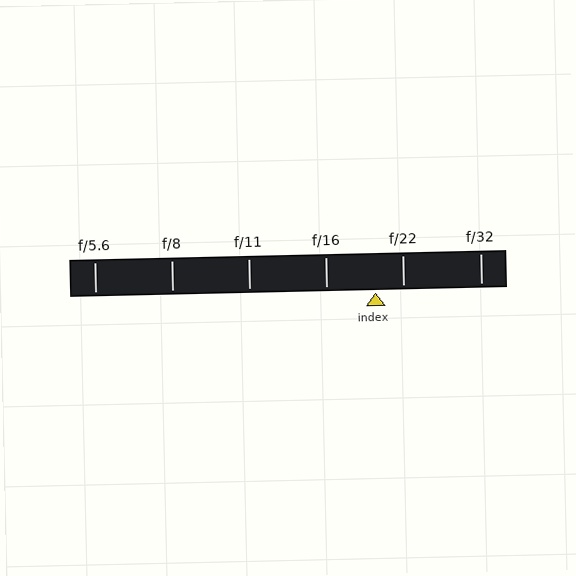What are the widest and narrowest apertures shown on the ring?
The widest aperture shown is f/5.6 and the narrowest is f/32.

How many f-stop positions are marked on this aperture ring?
There are 6 f-stop positions marked.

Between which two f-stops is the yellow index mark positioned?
The index mark is between f/16 and f/22.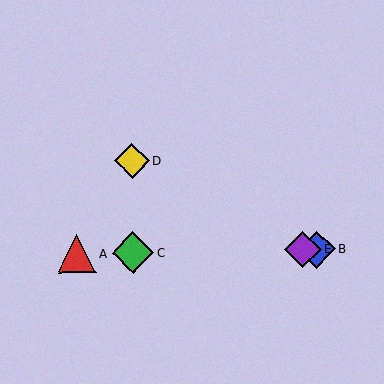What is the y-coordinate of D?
Object D is at y≈161.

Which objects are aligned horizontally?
Objects A, B, C, E are aligned horizontally.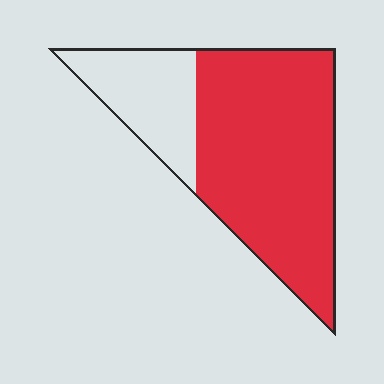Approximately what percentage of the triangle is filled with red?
Approximately 75%.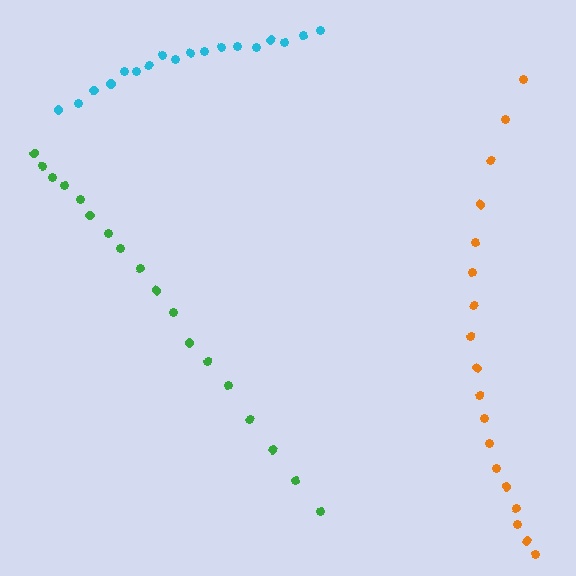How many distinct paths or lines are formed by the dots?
There are 3 distinct paths.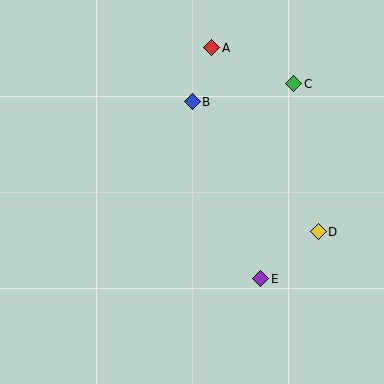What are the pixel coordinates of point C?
Point C is at (294, 84).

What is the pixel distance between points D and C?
The distance between D and C is 150 pixels.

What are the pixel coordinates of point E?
Point E is at (261, 279).